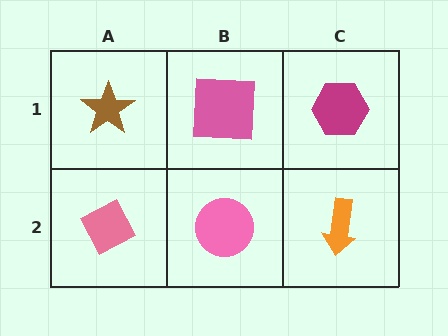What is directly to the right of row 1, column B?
A magenta hexagon.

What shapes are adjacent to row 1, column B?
A pink circle (row 2, column B), a brown star (row 1, column A), a magenta hexagon (row 1, column C).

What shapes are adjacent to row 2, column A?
A brown star (row 1, column A), a pink circle (row 2, column B).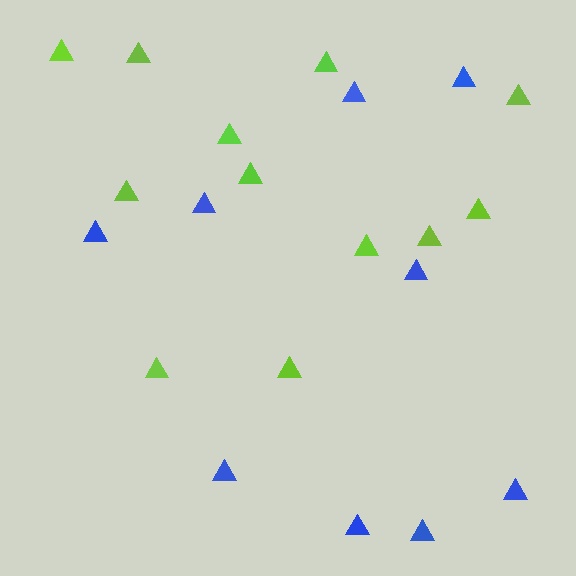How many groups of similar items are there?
There are 2 groups: one group of blue triangles (9) and one group of lime triangles (12).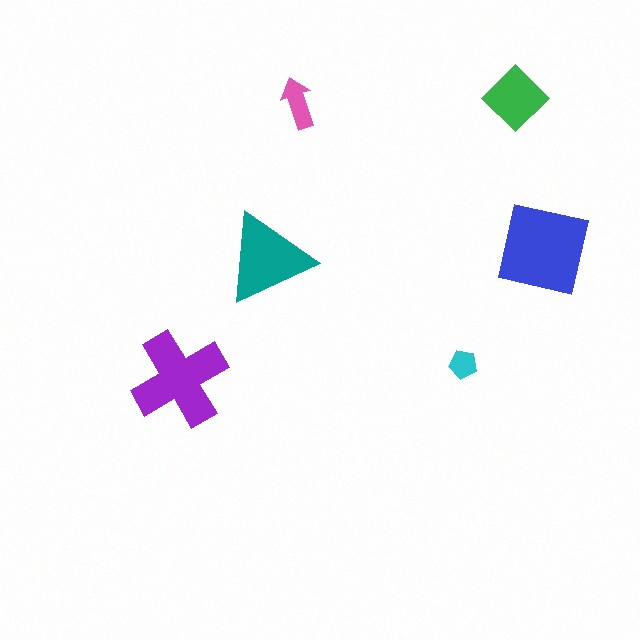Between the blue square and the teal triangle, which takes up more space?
The blue square.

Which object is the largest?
The blue square.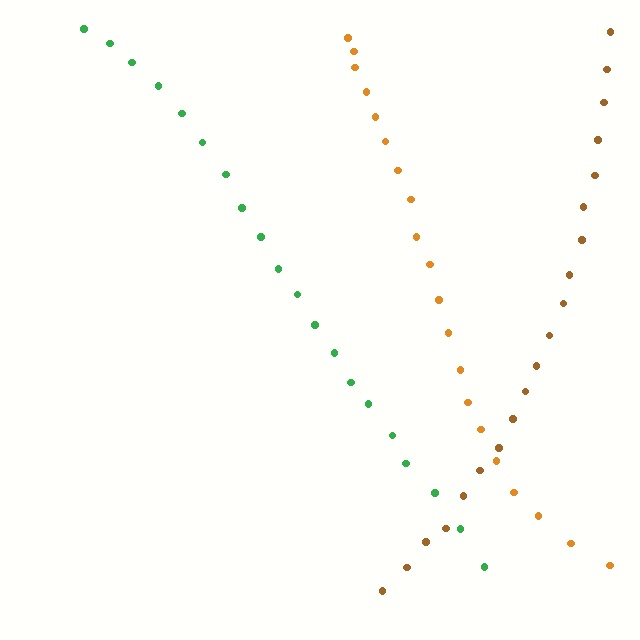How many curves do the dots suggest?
There are 3 distinct paths.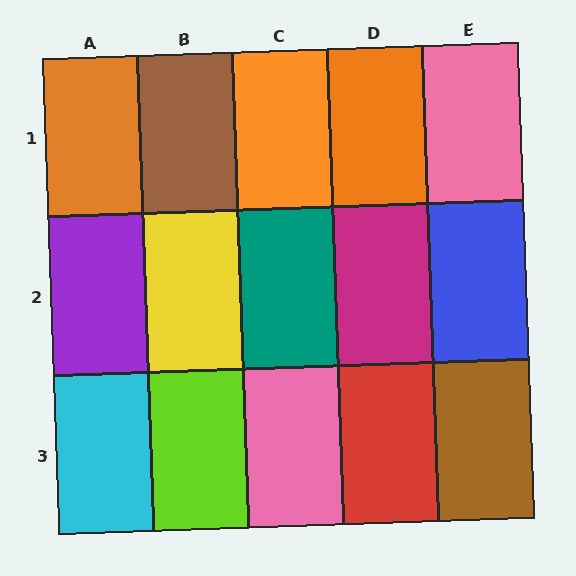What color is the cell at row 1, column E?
Pink.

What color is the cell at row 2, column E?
Blue.